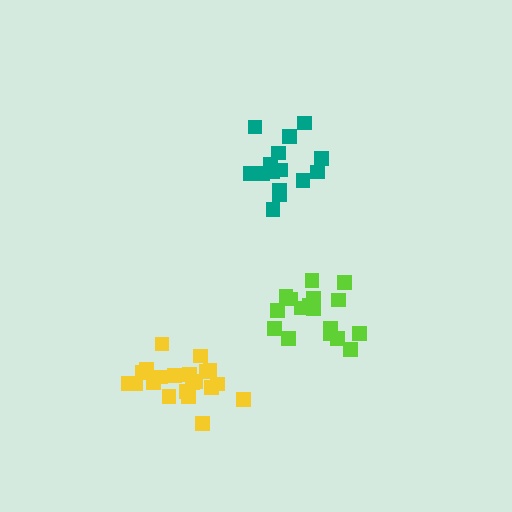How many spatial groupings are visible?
There are 3 spatial groupings.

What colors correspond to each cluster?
The clusters are colored: teal, lime, yellow.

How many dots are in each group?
Group 1: 15 dots, Group 2: 17 dots, Group 3: 21 dots (53 total).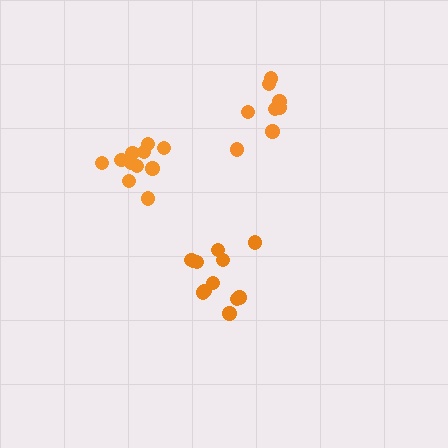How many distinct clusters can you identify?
There are 3 distinct clusters.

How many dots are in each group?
Group 1: 12 dots, Group 2: 8 dots, Group 3: 11 dots (31 total).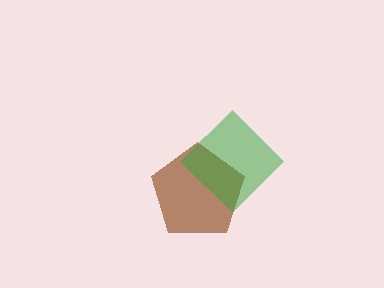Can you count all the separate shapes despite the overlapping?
Yes, there are 2 separate shapes.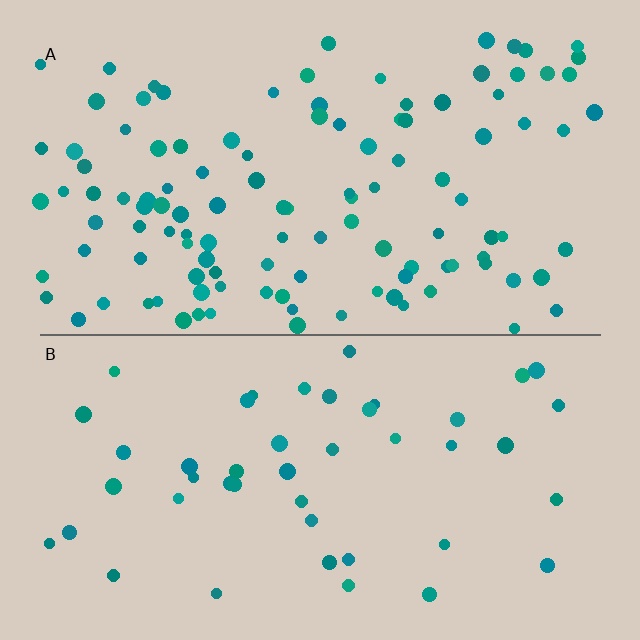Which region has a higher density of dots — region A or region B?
A (the top).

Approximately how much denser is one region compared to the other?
Approximately 2.5× — region A over region B.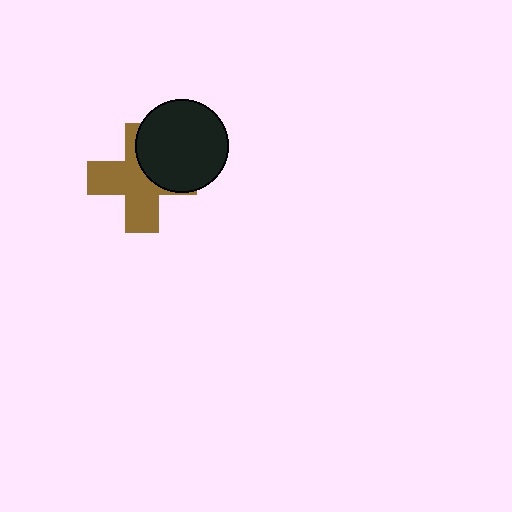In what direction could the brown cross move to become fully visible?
The brown cross could move toward the lower-left. That would shift it out from behind the black circle entirely.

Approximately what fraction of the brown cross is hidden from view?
Roughly 38% of the brown cross is hidden behind the black circle.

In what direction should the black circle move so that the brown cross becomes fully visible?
The black circle should move toward the upper-right. That is the shortest direction to clear the overlap and leave the brown cross fully visible.